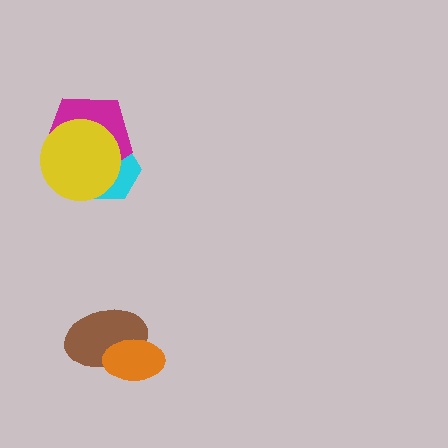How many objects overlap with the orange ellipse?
1 object overlaps with the orange ellipse.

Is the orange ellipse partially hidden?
No, no other shape covers it.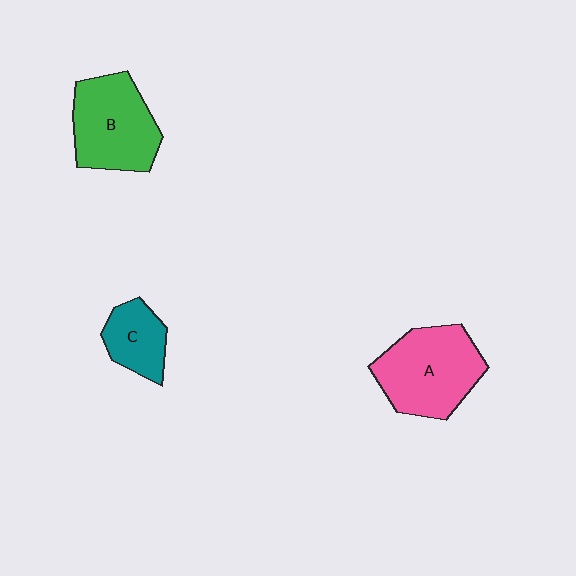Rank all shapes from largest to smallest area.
From largest to smallest: A (pink), B (green), C (teal).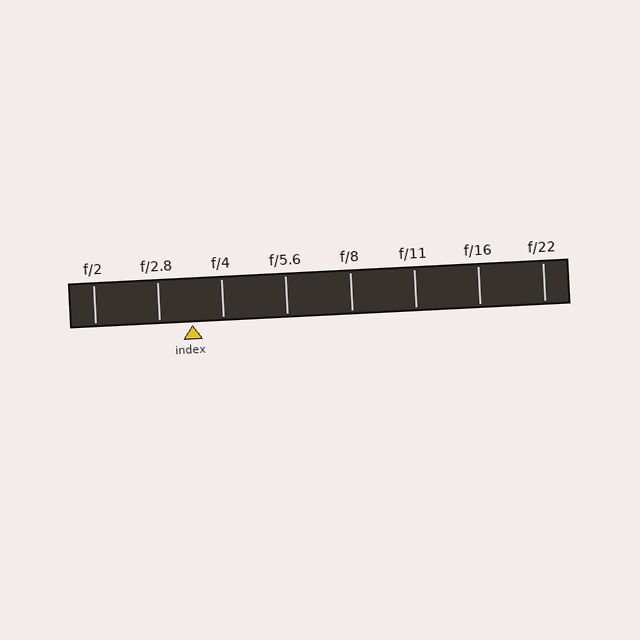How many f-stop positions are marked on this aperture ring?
There are 8 f-stop positions marked.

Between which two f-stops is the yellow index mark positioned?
The index mark is between f/2.8 and f/4.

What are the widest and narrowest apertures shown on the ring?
The widest aperture shown is f/2 and the narrowest is f/22.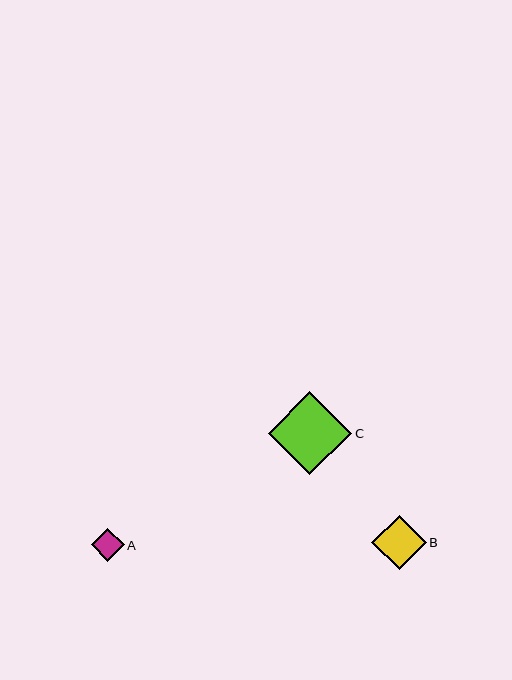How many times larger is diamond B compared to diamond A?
Diamond B is approximately 1.7 times the size of diamond A.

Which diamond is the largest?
Diamond C is the largest with a size of approximately 83 pixels.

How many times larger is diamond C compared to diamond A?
Diamond C is approximately 2.6 times the size of diamond A.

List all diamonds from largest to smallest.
From largest to smallest: C, B, A.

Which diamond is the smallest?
Diamond A is the smallest with a size of approximately 33 pixels.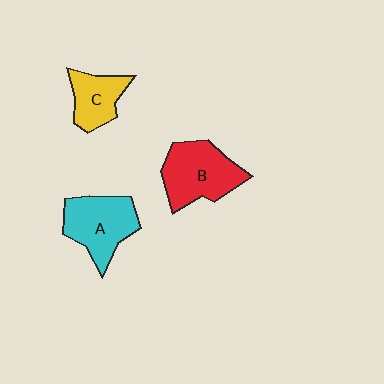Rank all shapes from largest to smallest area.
From largest to smallest: B (red), A (cyan), C (yellow).